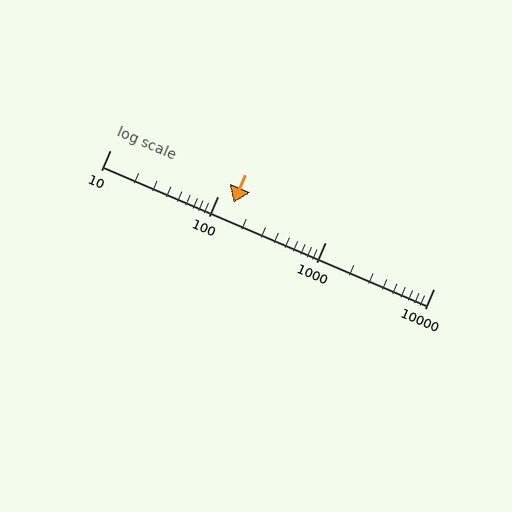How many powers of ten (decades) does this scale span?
The scale spans 3 decades, from 10 to 10000.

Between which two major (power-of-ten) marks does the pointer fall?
The pointer is between 100 and 1000.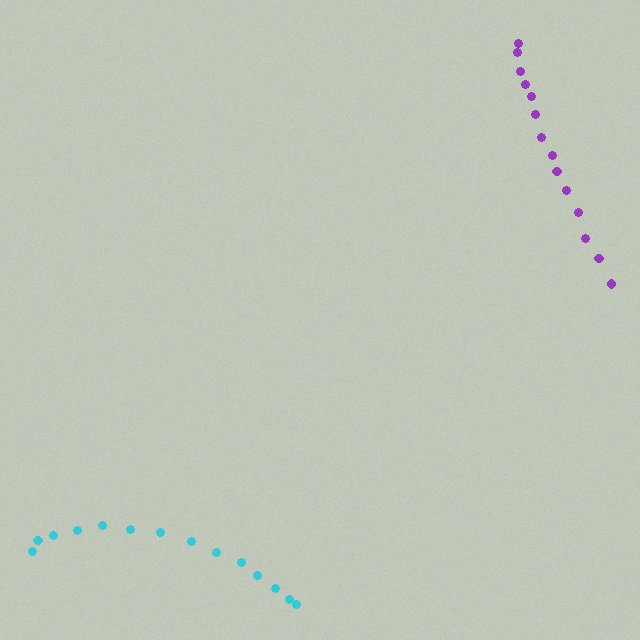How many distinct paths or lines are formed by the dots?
There are 2 distinct paths.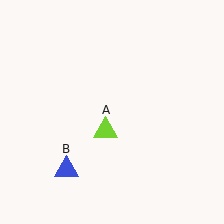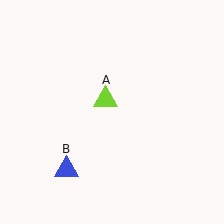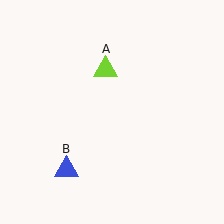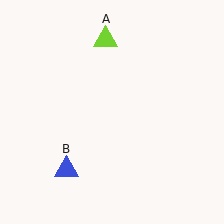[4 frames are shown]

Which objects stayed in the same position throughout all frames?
Blue triangle (object B) remained stationary.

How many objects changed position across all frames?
1 object changed position: lime triangle (object A).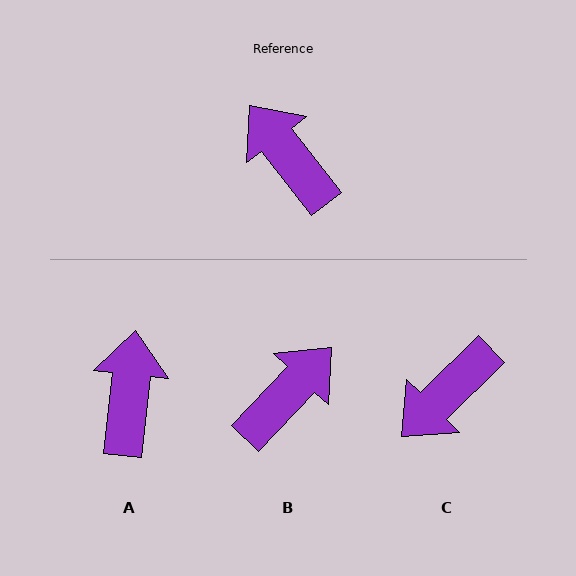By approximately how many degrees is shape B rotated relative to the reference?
Approximately 81 degrees clockwise.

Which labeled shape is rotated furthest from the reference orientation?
C, about 97 degrees away.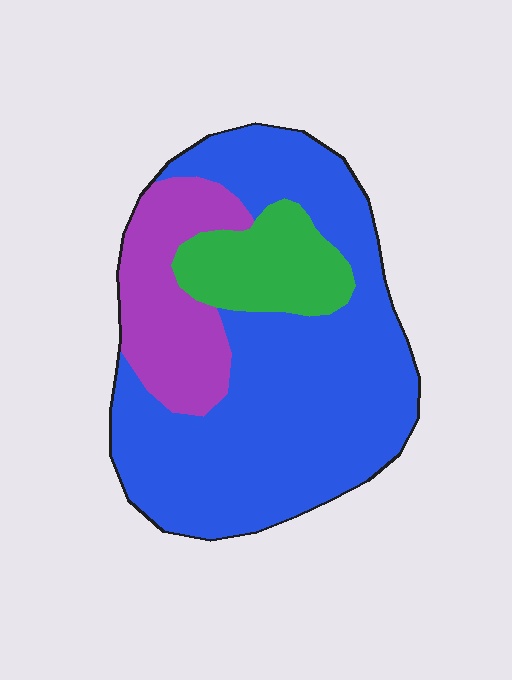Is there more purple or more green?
Purple.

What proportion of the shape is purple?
Purple takes up about one fifth (1/5) of the shape.